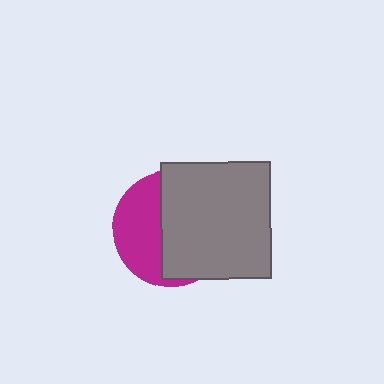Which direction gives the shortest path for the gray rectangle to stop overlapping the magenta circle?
Moving right gives the shortest separation.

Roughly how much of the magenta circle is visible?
A small part of it is visible (roughly 40%).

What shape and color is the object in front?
The object in front is a gray rectangle.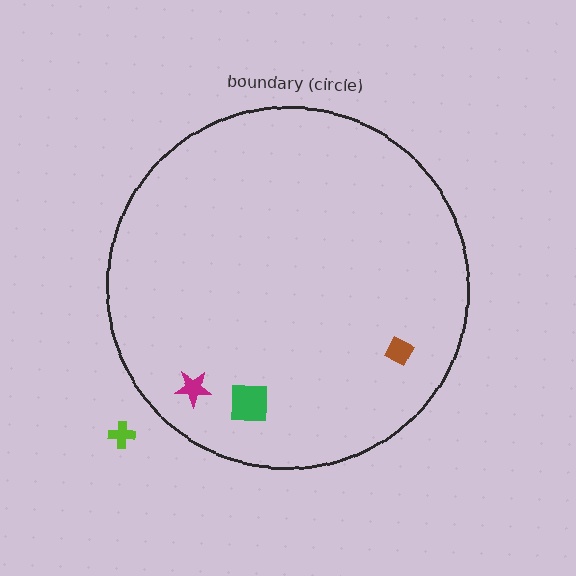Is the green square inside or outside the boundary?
Inside.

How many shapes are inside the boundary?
3 inside, 1 outside.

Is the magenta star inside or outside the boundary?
Inside.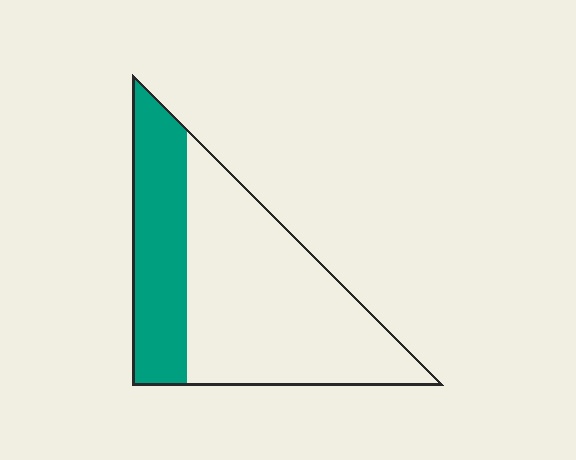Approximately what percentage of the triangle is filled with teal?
Approximately 30%.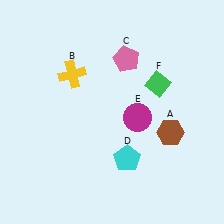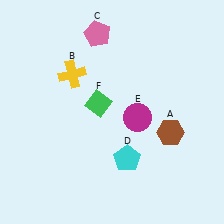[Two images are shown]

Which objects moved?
The objects that moved are: the pink pentagon (C), the green diamond (F).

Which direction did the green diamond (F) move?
The green diamond (F) moved left.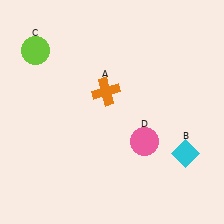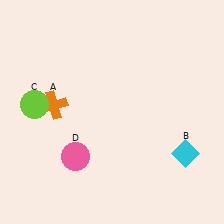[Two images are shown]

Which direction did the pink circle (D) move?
The pink circle (D) moved left.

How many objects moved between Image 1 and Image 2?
3 objects moved between the two images.